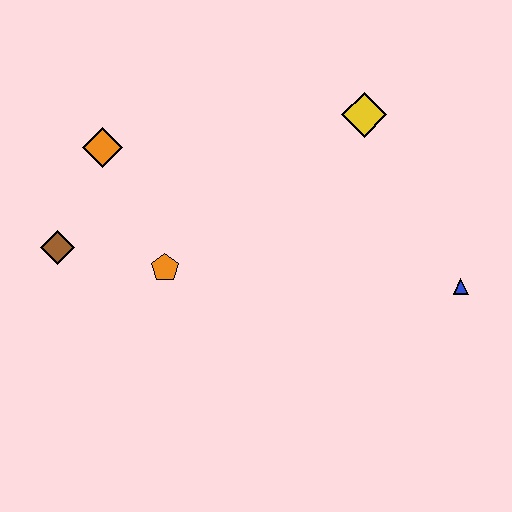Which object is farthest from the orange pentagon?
The blue triangle is farthest from the orange pentagon.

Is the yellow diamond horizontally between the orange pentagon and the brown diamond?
No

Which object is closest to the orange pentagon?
The brown diamond is closest to the orange pentagon.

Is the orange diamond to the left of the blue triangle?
Yes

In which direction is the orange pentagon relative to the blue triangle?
The orange pentagon is to the left of the blue triangle.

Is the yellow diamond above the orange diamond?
Yes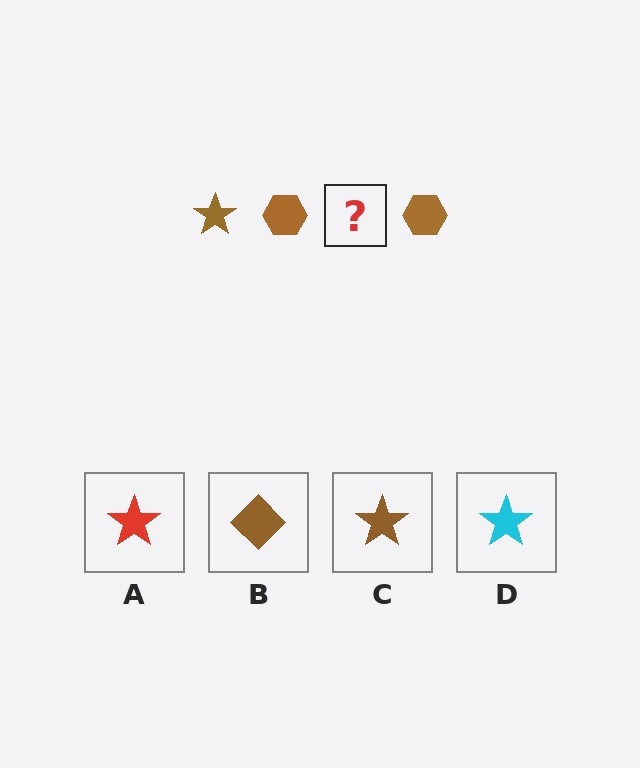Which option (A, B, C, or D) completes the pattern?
C.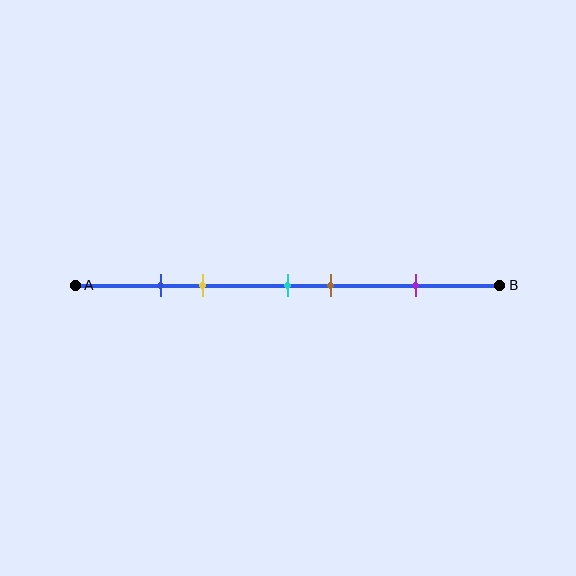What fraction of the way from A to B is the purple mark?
The purple mark is approximately 80% (0.8) of the way from A to B.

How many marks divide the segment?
There are 5 marks dividing the segment.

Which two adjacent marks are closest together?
The blue and yellow marks are the closest adjacent pair.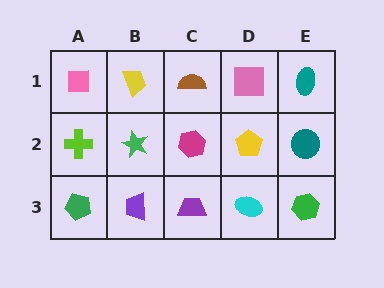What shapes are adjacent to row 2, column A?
A pink square (row 1, column A), a green pentagon (row 3, column A), a green star (row 2, column B).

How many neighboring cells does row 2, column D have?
4.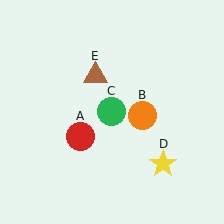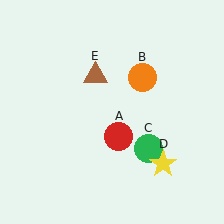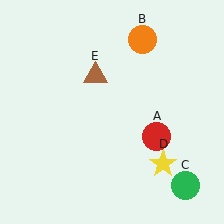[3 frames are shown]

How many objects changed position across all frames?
3 objects changed position: red circle (object A), orange circle (object B), green circle (object C).